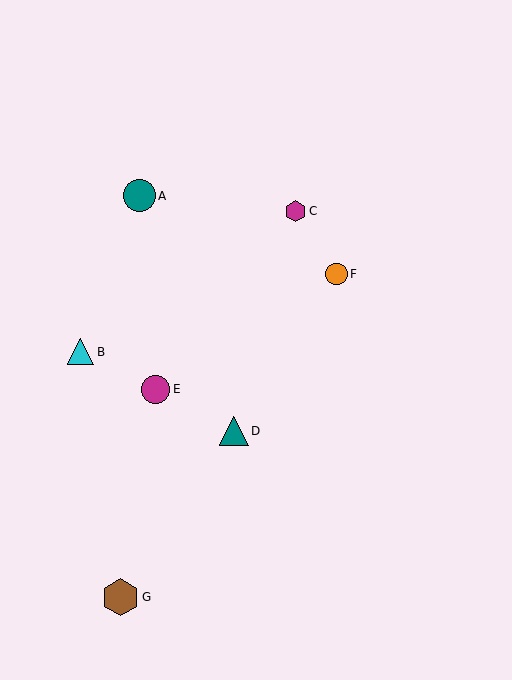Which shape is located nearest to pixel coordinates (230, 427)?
The teal triangle (labeled D) at (234, 431) is nearest to that location.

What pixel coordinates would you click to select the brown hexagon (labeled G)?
Click at (120, 597) to select the brown hexagon G.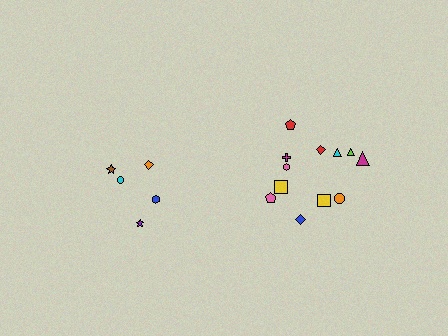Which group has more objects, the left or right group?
The right group.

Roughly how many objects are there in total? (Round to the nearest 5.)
Roughly 15 objects in total.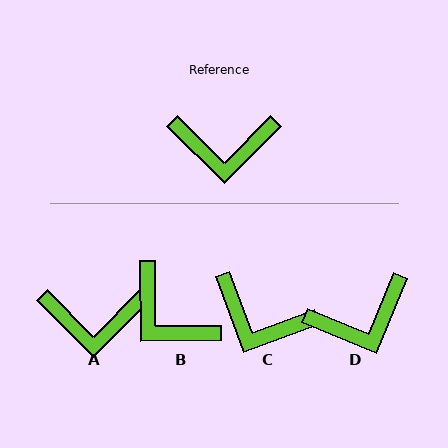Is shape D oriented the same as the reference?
No, it is off by about 23 degrees.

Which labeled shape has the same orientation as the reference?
A.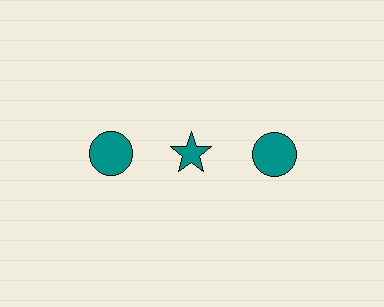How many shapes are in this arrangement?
There are 3 shapes arranged in a grid pattern.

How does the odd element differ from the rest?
It has a different shape: star instead of circle.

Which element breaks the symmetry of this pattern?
The teal star in the top row, second from left column breaks the symmetry. All other shapes are teal circles.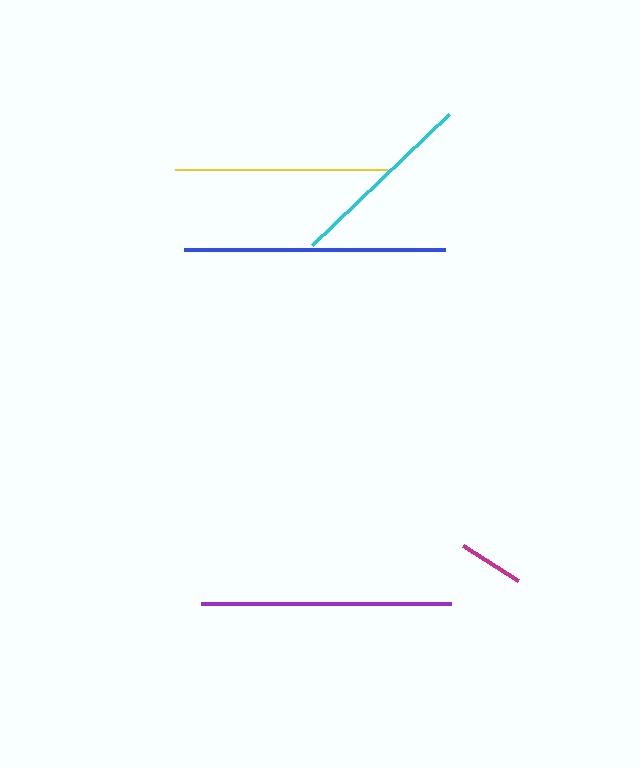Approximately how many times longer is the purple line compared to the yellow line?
The purple line is approximately 1.2 times the length of the yellow line.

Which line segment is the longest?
The blue line is the longest at approximately 262 pixels.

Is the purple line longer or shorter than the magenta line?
The purple line is longer than the magenta line.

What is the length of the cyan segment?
The cyan segment is approximately 190 pixels long.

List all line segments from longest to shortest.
From longest to shortest: blue, purple, yellow, cyan, magenta.